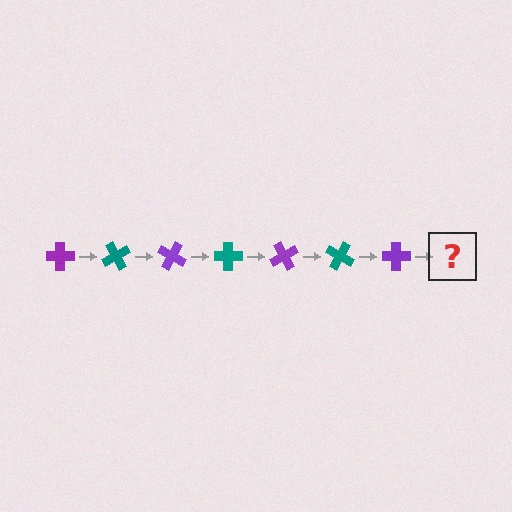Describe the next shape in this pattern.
It should be a teal cross, rotated 420 degrees from the start.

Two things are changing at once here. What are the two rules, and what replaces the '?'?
The two rules are that it rotates 60 degrees each step and the color cycles through purple and teal. The '?' should be a teal cross, rotated 420 degrees from the start.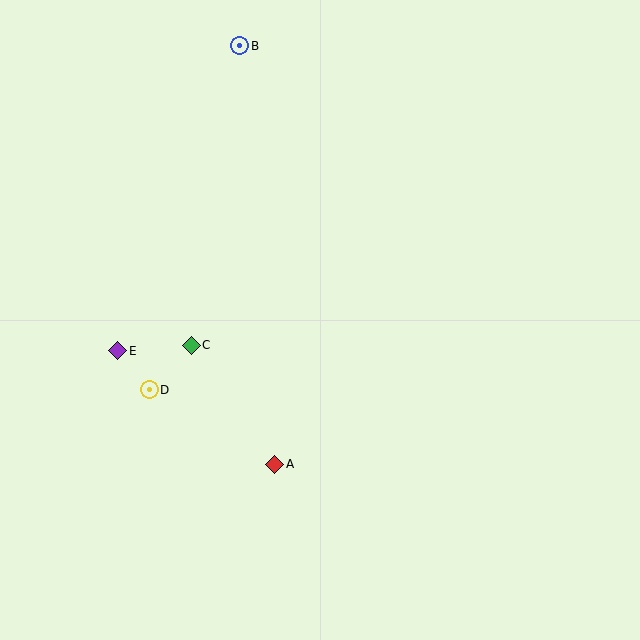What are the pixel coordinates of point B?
Point B is at (240, 46).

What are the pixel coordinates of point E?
Point E is at (118, 351).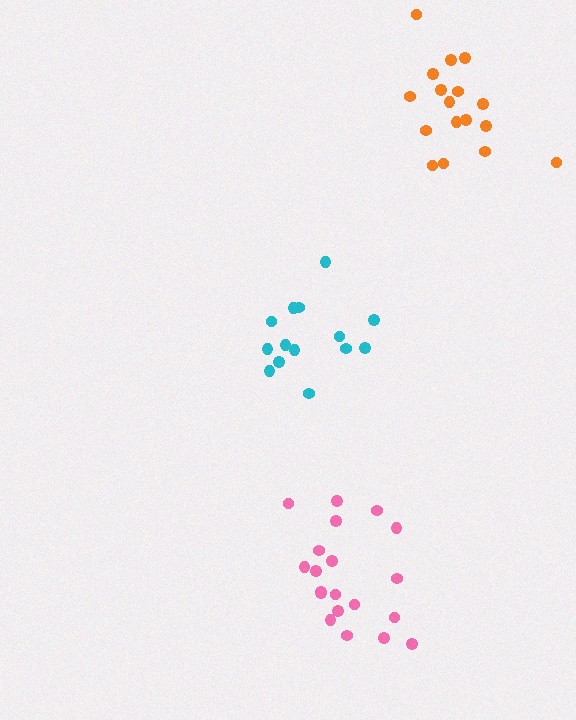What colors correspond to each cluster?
The clusters are colored: orange, pink, cyan.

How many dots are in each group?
Group 1: 17 dots, Group 2: 20 dots, Group 3: 14 dots (51 total).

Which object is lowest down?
The pink cluster is bottommost.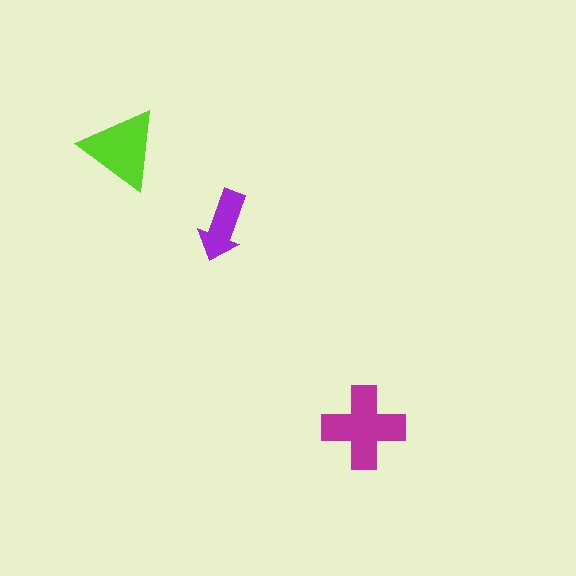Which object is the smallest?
The purple arrow.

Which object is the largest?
The magenta cross.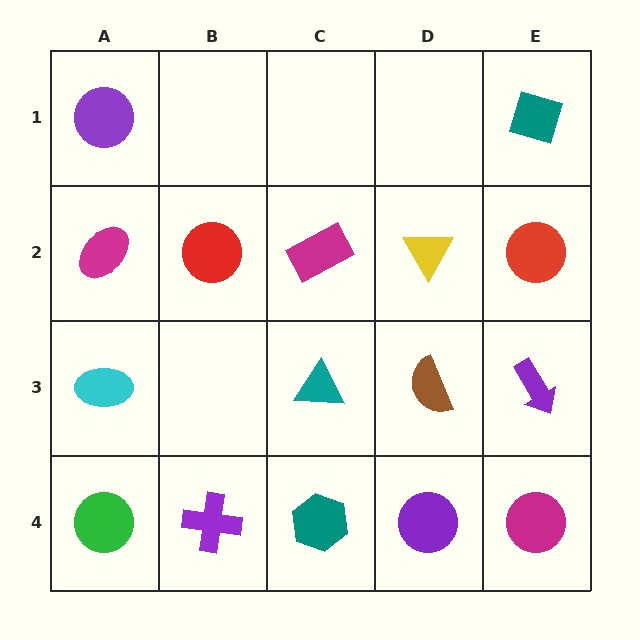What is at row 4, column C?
A teal hexagon.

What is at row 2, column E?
A red circle.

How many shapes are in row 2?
5 shapes.